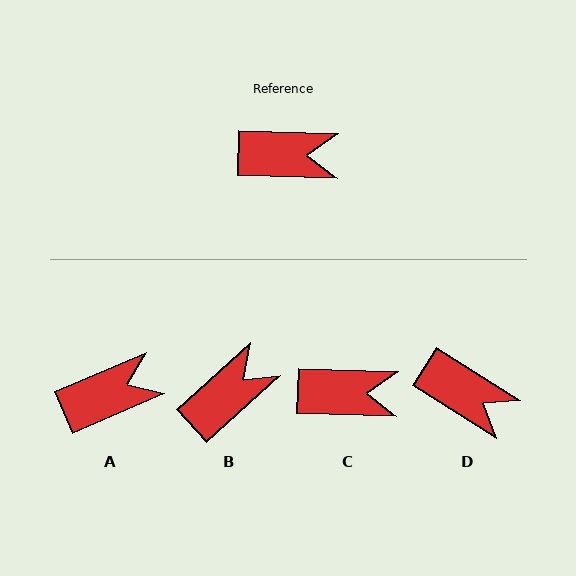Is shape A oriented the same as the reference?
No, it is off by about 25 degrees.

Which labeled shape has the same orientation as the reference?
C.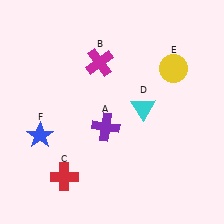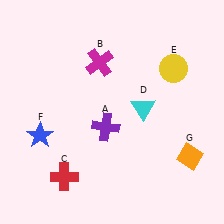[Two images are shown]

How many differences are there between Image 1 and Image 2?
There is 1 difference between the two images.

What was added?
An orange diamond (G) was added in Image 2.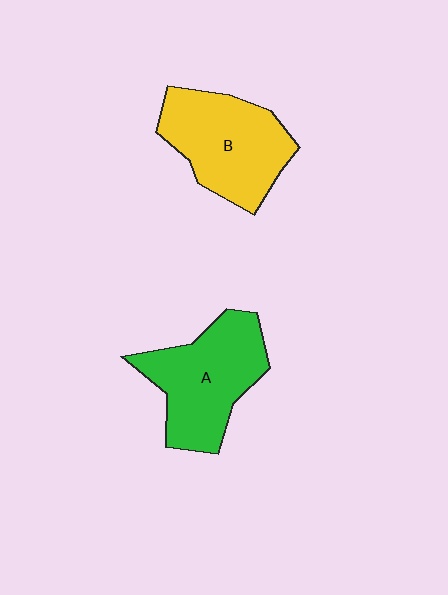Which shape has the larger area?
Shape A (green).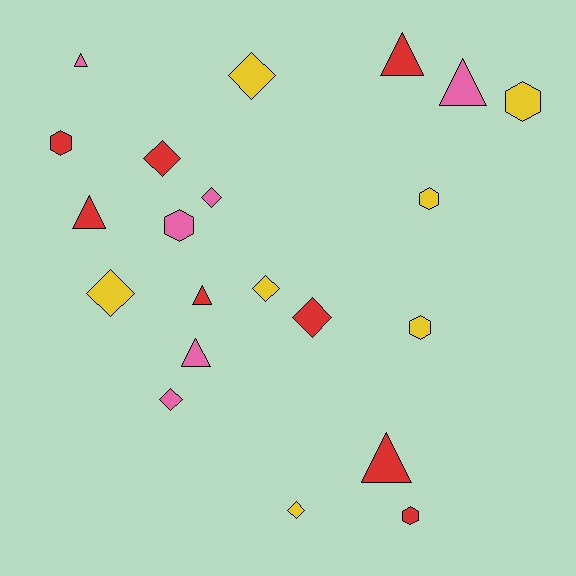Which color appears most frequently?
Red, with 8 objects.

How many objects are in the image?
There are 21 objects.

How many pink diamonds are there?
There are 2 pink diamonds.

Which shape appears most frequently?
Diamond, with 8 objects.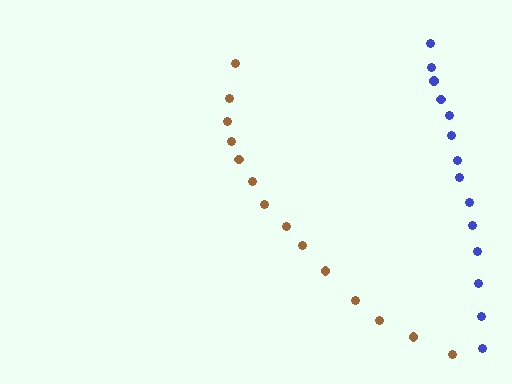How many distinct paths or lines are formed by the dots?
There are 2 distinct paths.